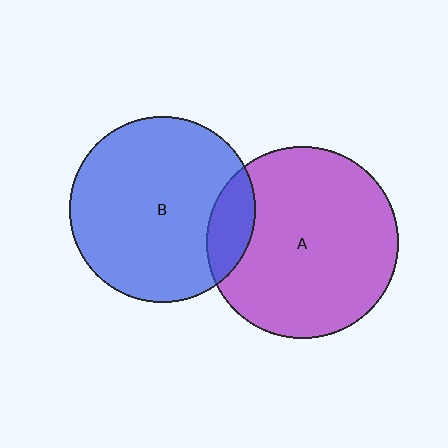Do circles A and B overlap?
Yes.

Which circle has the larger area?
Circle A (purple).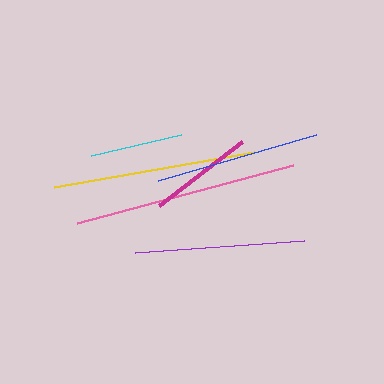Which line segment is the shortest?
The cyan line is the shortest at approximately 92 pixels.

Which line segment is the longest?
The pink line is the longest at approximately 223 pixels.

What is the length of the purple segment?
The purple segment is approximately 169 pixels long.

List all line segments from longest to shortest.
From longest to shortest: pink, yellow, purple, blue, magenta, cyan.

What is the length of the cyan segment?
The cyan segment is approximately 92 pixels long.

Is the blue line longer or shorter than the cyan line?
The blue line is longer than the cyan line.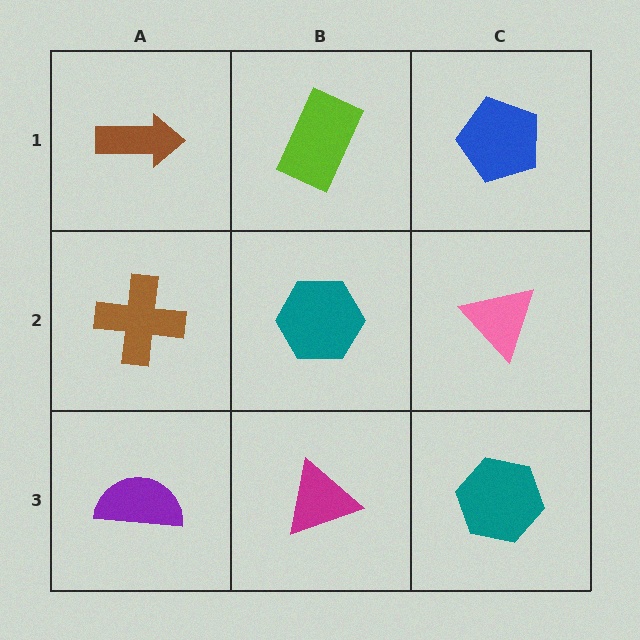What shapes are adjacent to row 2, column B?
A lime rectangle (row 1, column B), a magenta triangle (row 3, column B), a brown cross (row 2, column A), a pink triangle (row 2, column C).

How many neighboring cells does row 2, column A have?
3.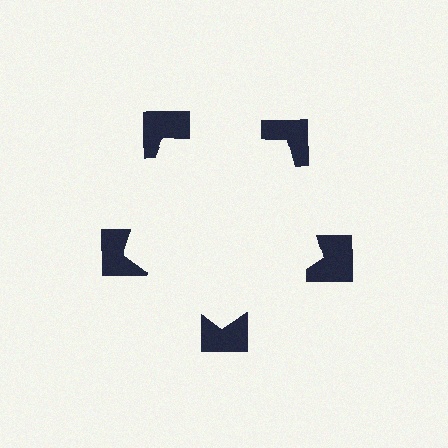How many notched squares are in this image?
There are 5 — one at each vertex of the illusory pentagon.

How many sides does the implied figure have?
5 sides.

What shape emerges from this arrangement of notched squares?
An illusory pentagon — its edges are inferred from the aligned wedge cuts in the notched squares, not physically drawn.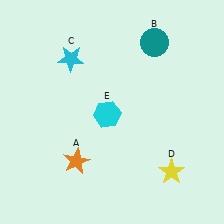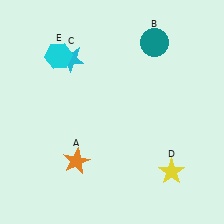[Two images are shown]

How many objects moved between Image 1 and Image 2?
1 object moved between the two images.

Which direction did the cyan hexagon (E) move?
The cyan hexagon (E) moved up.